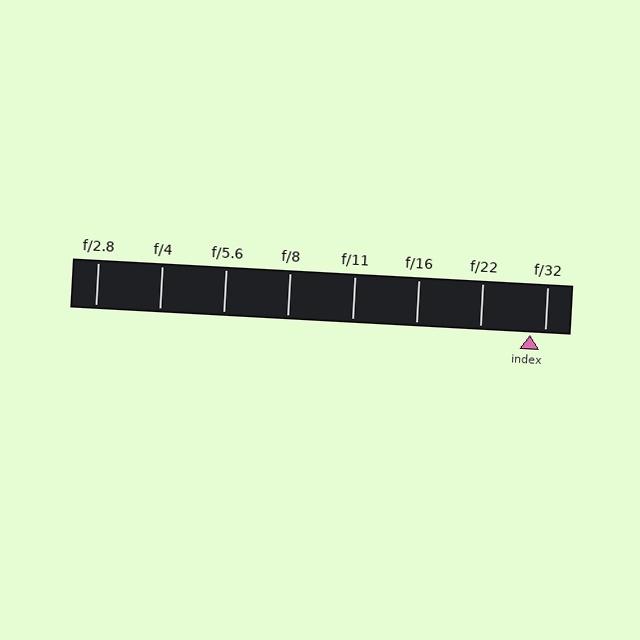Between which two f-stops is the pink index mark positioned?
The index mark is between f/22 and f/32.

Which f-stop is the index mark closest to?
The index mark is closest to f/32.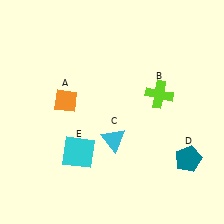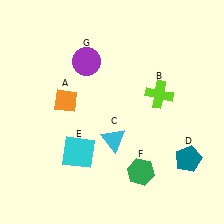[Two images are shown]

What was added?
A green hexagon (F), a purple circle (G) were added in Image 2.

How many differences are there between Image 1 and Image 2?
There are 2 differences between the two images.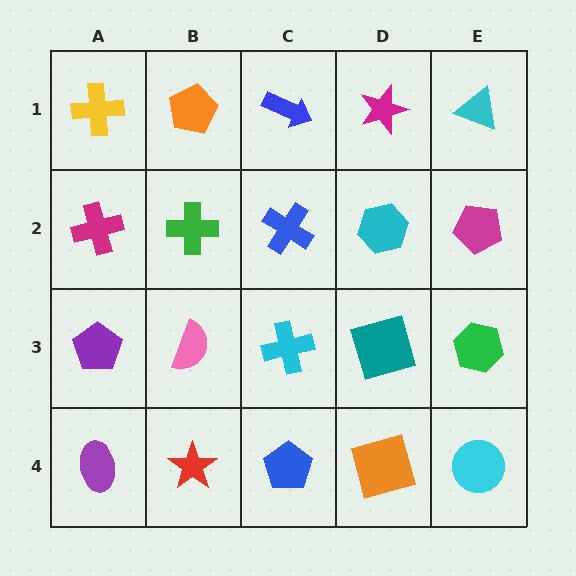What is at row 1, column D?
A magenta star.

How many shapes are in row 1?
5 shapes.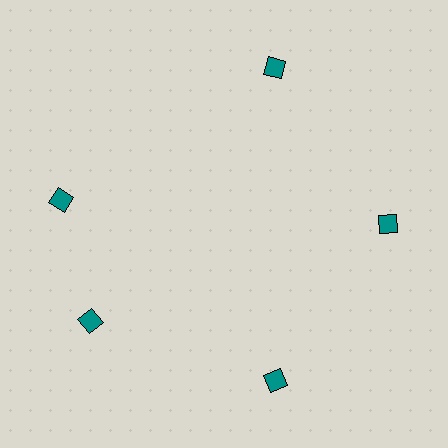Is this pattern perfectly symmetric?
No. The 5 teal diamonds are arranged in a ring, but one element near the 10 o'clock position is rotated out of alignment along the ring, breaking the 5-fold rotational symmetry.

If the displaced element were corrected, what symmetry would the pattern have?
It would have 5-fold rotational symmetry — the pattern would map onto itself every 72 degrees.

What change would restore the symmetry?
The symmetry would be restored by rotating it back into even spacing with its neighbors so that all 5 diamonds sit at equal angles and equal distance from the center.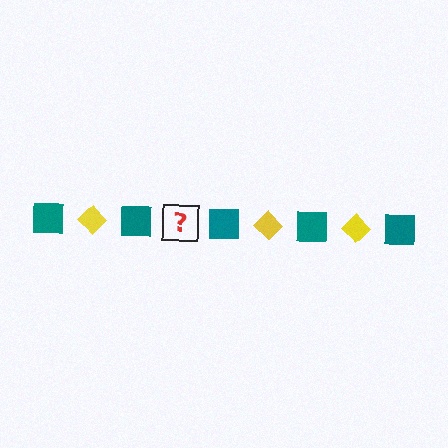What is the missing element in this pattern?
The missing element is a yellow diamond.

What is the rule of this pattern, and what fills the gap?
The rule is that the pattern alternates between teal square and yellow diamond. The gap should be filled with a yellow diamond.